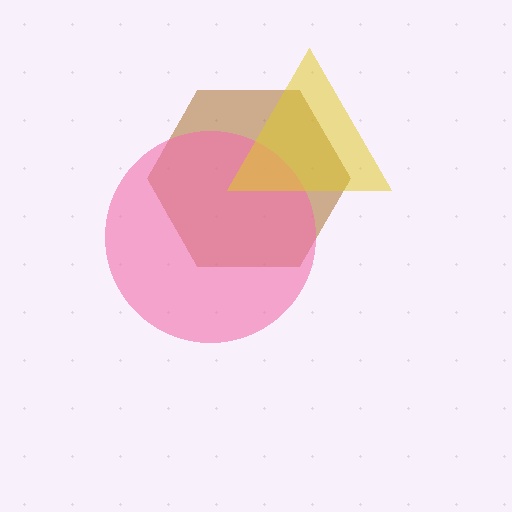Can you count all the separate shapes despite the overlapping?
Yes, there are 3 separate shapes.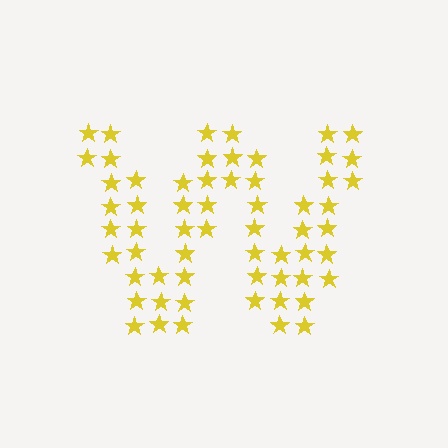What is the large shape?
The large shape is the letter W.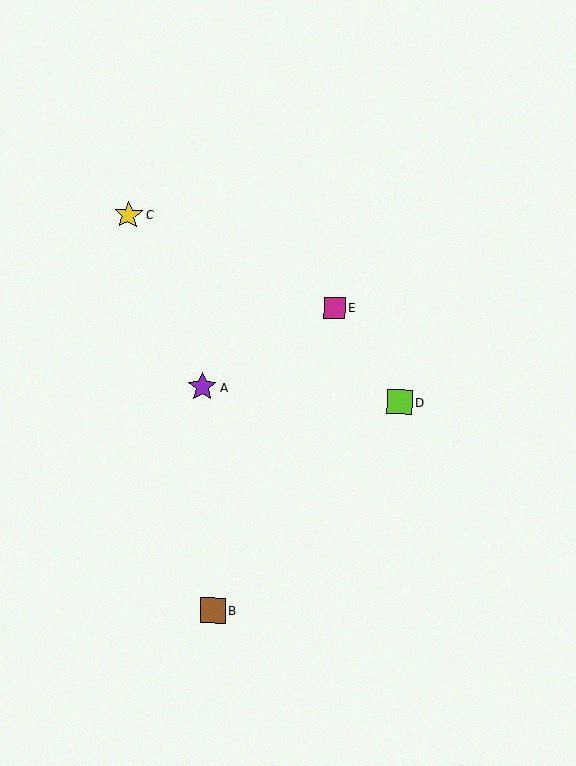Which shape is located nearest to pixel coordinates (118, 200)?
The yellow star (labeled C) at (128, 215) is nearest to that location.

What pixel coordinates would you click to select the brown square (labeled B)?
Click at (213, 611) to select the brown square B.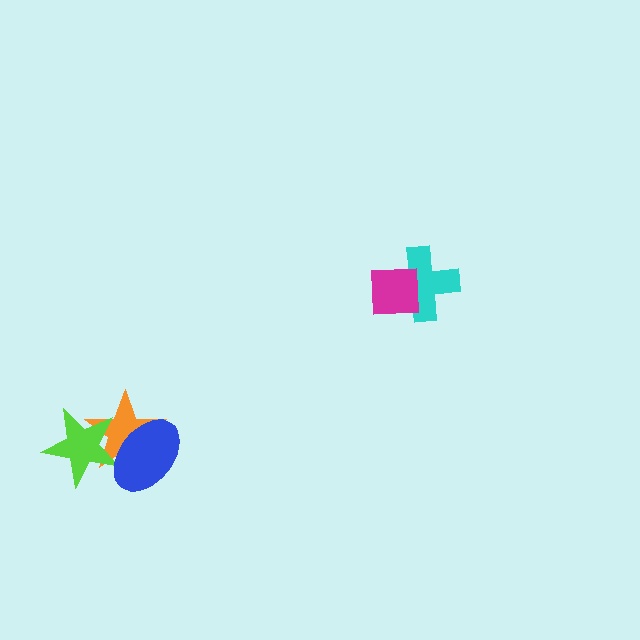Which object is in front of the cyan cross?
The magenta square is in front of the cyan cross.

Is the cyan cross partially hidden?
Yes, it is partially covered by another shape.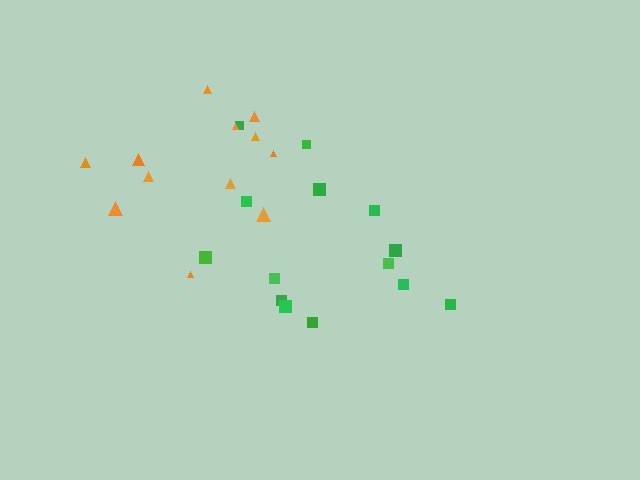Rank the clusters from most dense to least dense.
green, orange.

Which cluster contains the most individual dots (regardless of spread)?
Green (15).